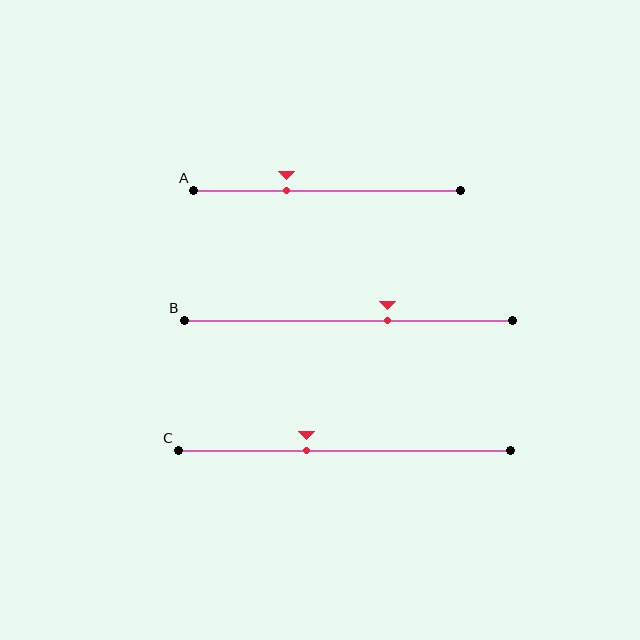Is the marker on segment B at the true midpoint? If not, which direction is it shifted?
No, the marker on segment B is shifted to the right by about 12% of the segment length.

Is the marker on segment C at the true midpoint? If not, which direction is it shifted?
No, the marker on segment C is shifted to the left by about 11% of the segment length.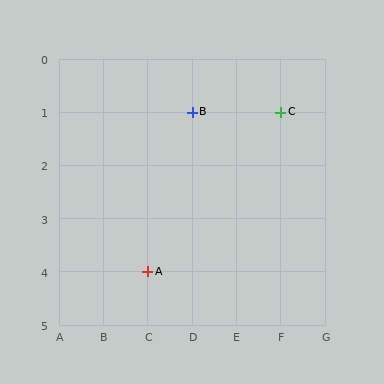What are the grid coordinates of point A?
Point A is at grid coordinates (C, 4).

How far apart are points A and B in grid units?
Points A and B are 1 column and 3 rows apart (about 3.2 grid units diagonally).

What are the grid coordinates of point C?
Point C is at grid coordinates (F, 1).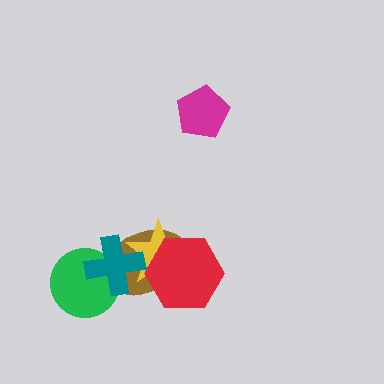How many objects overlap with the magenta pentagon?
0 objects overlap with the magenta pentagon.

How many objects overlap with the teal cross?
3 objects overlap with the teal cross.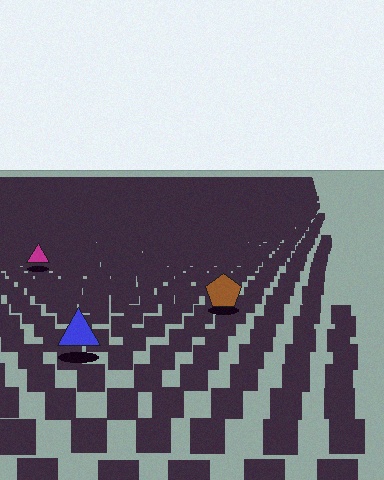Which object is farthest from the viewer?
The magenta triangle is farthest from the viewer. It appears smaller and the ground texture around it is denser.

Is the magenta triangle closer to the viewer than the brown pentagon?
No. The brown pentagon is closer — you can tell from the texture gradient: the ground texture is coarser near it.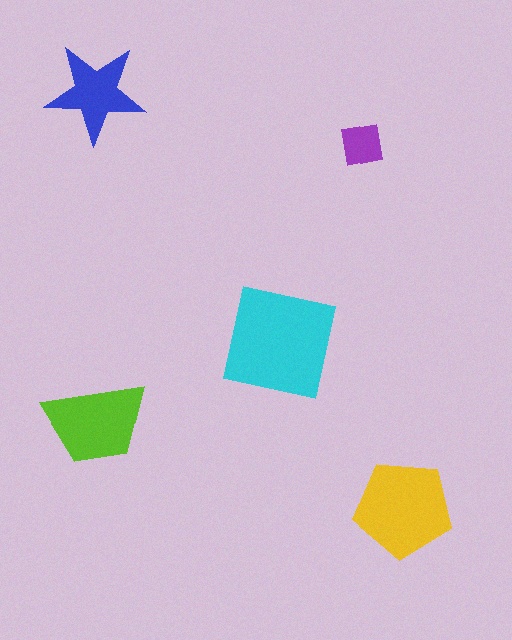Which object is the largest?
The cyan square.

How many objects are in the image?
There are 5 objects in the image.